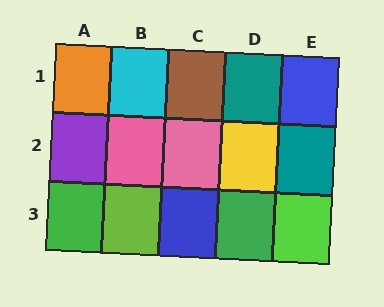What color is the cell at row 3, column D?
Green.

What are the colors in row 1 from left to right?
Orange, cyan, brown, teal, blue.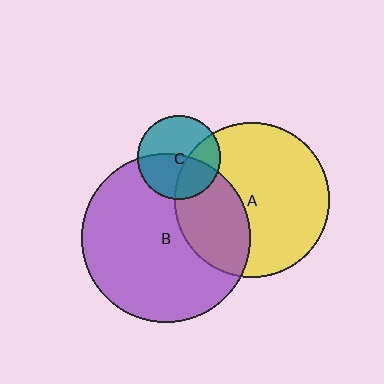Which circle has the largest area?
Circle B (purple).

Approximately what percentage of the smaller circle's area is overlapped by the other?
Approximately 50%.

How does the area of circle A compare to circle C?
Approximately 3.5 times.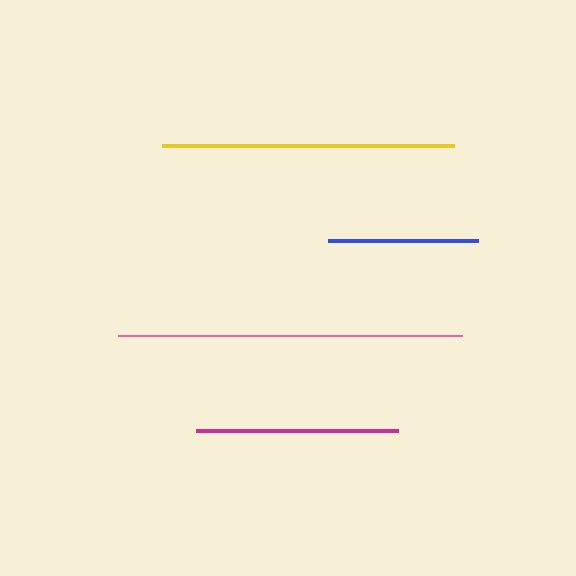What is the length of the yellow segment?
The yellow segment is approximately 292 pixels long.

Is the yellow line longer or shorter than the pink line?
The pink line is longer than the yellow line.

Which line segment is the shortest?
The blue line is the shortest at approximately 149 pixels.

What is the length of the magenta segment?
The magenta segment is approximately 202 pixels long.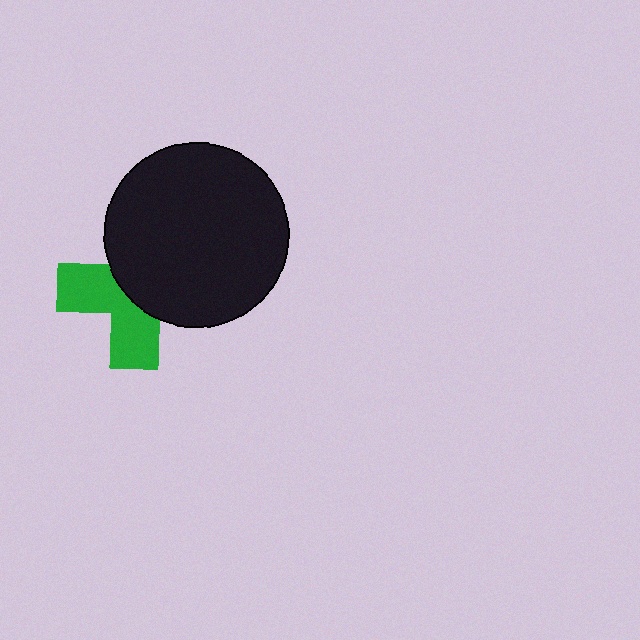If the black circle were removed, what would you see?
You would see the complete green cross.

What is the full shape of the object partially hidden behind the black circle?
The partially hidden object is a green cross.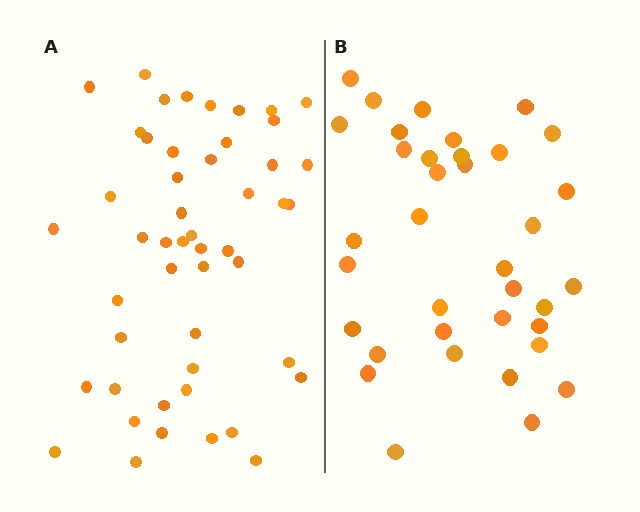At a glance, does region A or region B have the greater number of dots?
Region A (the left region) has more dots.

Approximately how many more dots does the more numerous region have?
Region A has approximately 15 more dots than region B.